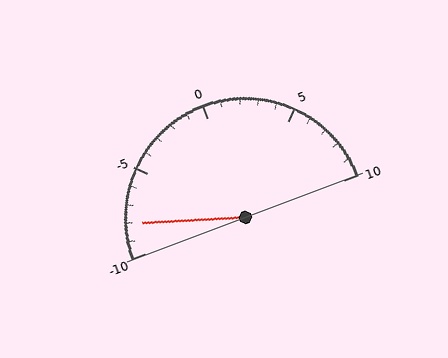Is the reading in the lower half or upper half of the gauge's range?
The reading is in the lower half of the range (-10 to 10).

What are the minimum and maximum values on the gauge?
The gauge ranges from -10 to 10.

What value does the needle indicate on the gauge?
The needle indicates approximately -8.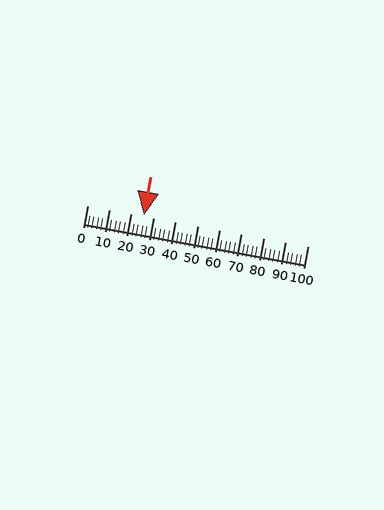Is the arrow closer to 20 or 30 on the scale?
The arrow is closer to 30.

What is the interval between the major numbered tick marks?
The major tick marks are spaced 10 units apart.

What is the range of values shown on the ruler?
The ruler shows values from 0 to 100.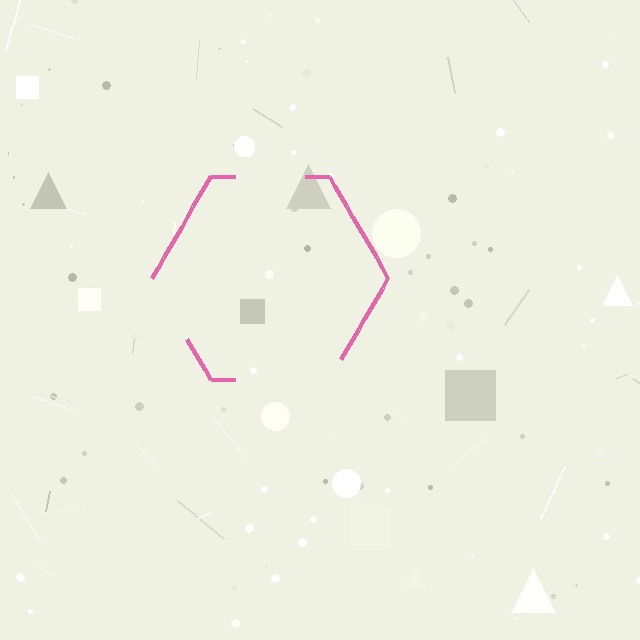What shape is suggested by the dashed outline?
The dashed outline suggests a hexagon.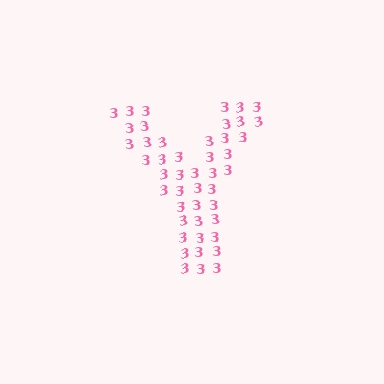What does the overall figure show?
The overall figure shows the letter Y.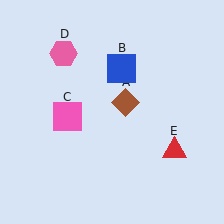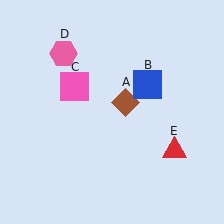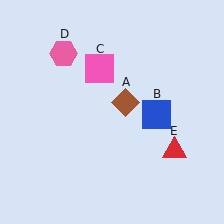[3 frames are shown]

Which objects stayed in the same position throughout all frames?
Brown diamond (object A) and pink hexagon (object D) and red triangle (object E) remained stationary.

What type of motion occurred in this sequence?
The blue square (object B), pink square (object C) rotated clockwise around the center of the scene.